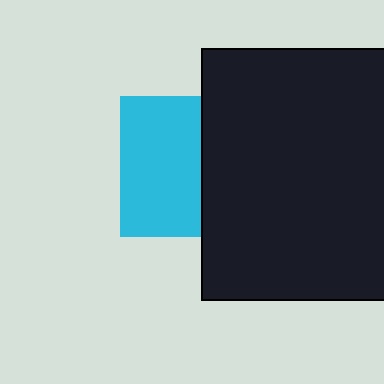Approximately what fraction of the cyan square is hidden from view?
Roughly 42% of the cyan square is hidden behind the black rectangle.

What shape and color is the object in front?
The object in front is a black rectangle.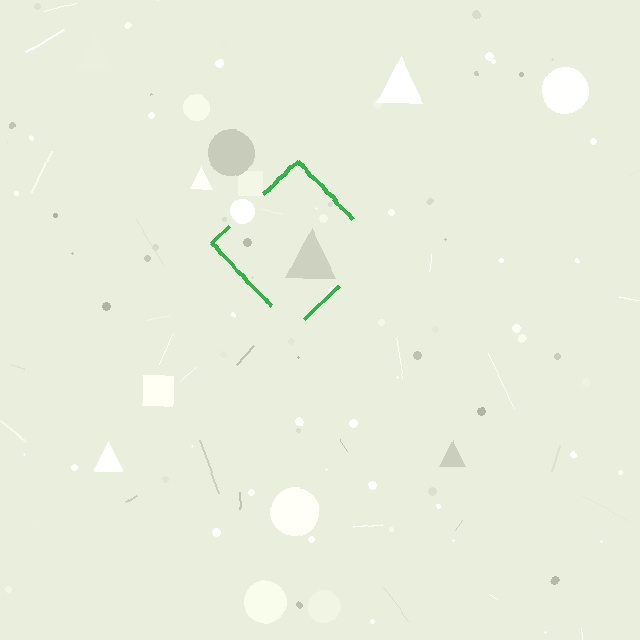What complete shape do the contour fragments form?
The contour fragments form a diamond.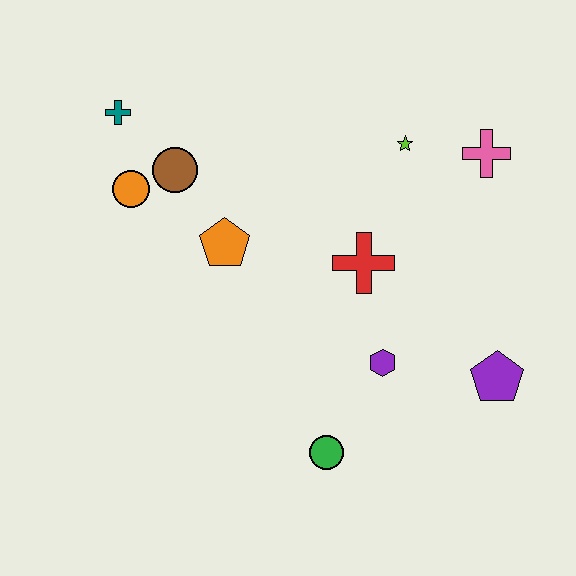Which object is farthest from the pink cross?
The teal cross is farthest from the pink cross.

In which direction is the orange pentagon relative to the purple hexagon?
The orange pentagon is to the left of the purple hexagon.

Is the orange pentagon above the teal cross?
No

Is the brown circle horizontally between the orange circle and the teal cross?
No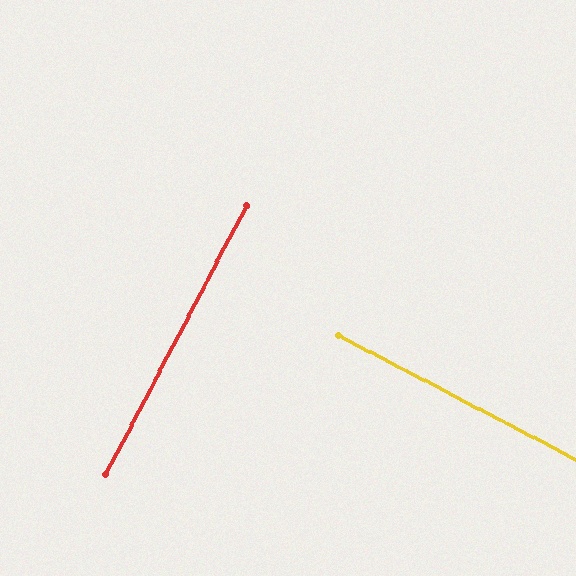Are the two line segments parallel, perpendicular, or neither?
Perpendicular — they meet at approximately 90°.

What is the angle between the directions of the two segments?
Approximately 90 degrees.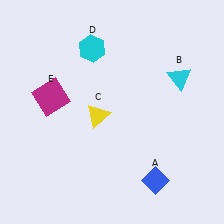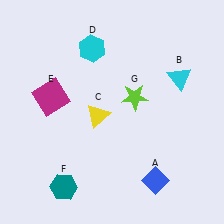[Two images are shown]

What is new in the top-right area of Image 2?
A lime star (G) was added in the top-right area of Image 2.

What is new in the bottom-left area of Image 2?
A teal hexagon (F) was added in the bottom-left area of Image 2.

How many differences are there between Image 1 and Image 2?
There are 2 differences between the two images.